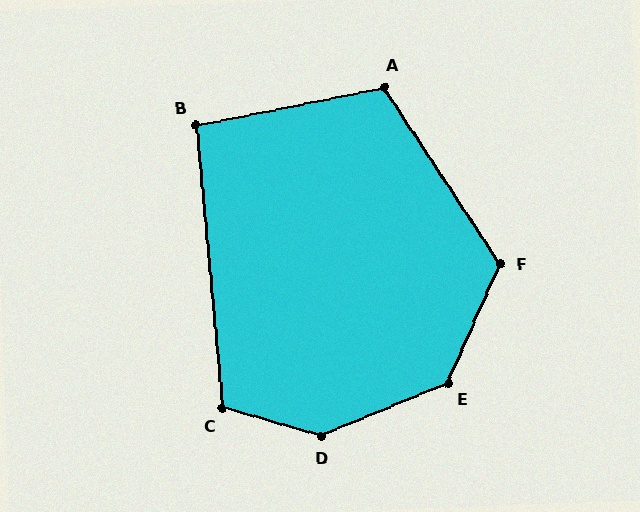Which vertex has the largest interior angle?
D, at approximately 141 degrees.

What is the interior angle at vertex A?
Approximately 112 degrees (obtuse).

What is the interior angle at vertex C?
Approximately 111 degrees (obtuse).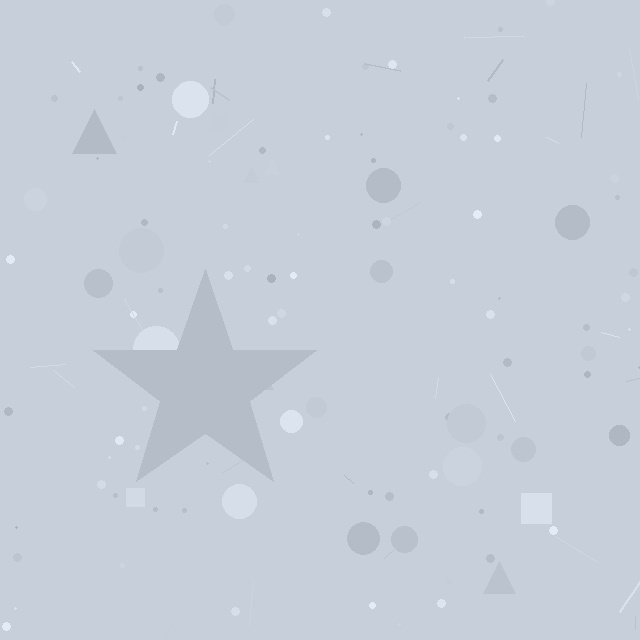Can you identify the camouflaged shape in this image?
The camouflaged shape is a star.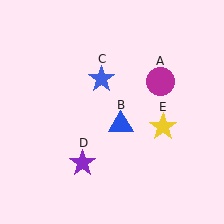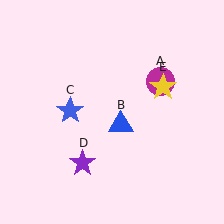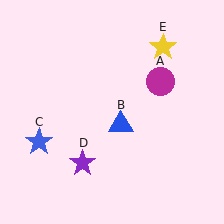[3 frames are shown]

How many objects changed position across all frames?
2 objects changed position: blue star (object C), yellow star (object E).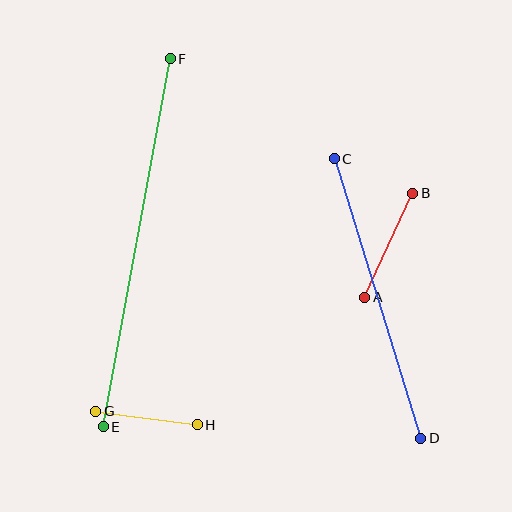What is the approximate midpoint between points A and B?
The midpoint is at approximately (389, 245) pixels.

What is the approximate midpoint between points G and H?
The midpoint is at approximately (147, 418) pixels.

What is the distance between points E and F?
The distance is approximately 374 pixels.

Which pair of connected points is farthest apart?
Points E and F are farthest apart.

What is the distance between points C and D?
The distance is approximately 293 pixels.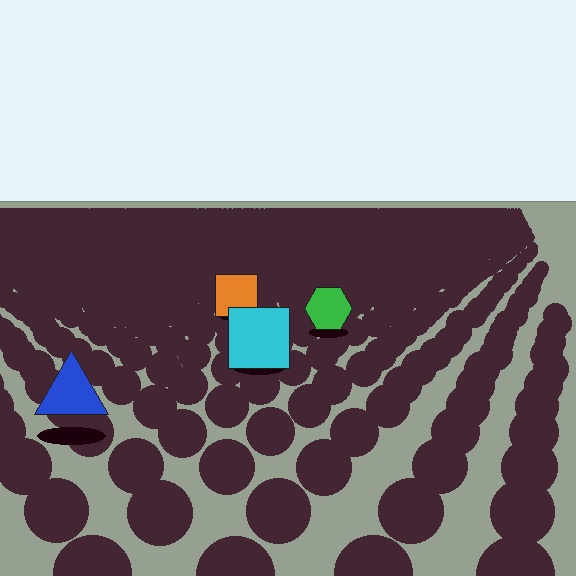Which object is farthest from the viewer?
The orange square is farthest from the viewer. It appears smaller and the ground texture around it is denser.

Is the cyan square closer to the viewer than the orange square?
Yes. The cyan square is closer — you can tell from the texture gradient: the ground texture is coarser near it.